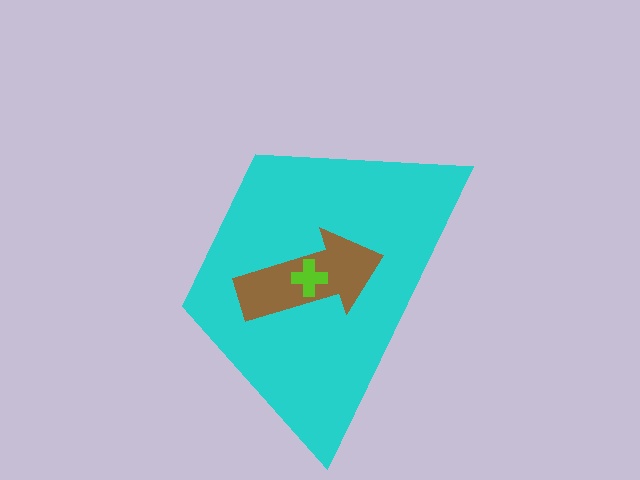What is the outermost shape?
The cyan trapezoid.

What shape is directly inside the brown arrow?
The lime cross.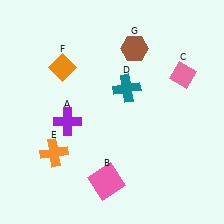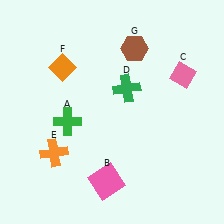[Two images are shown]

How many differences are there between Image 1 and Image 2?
There are 2 differences between the two images.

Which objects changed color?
A changed from purple to green. D changed from teal to green.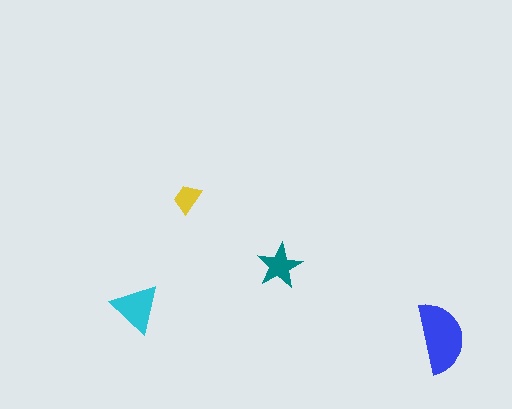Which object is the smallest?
The yellow trapezoid.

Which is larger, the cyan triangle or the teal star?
The cyan triangle.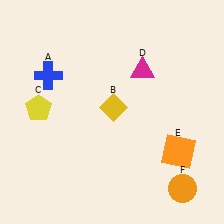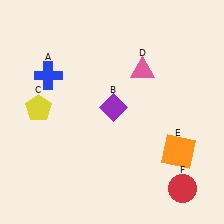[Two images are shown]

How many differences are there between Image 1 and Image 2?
There are 3 differences between the two images.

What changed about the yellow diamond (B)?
In Image 1, B is yellow. In Image 2, it changed to purple.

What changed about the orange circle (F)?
In Image 1, F is orange. In Image 2, it changed to red.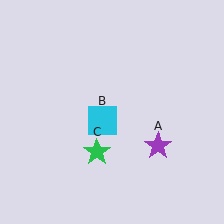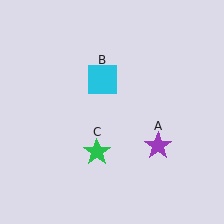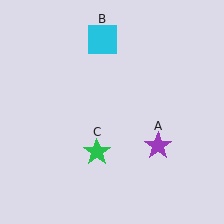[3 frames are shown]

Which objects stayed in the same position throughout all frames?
Purple star (object A) and green star (object C) remained stationary.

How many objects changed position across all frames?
1 object changed position: cyan square (object B).